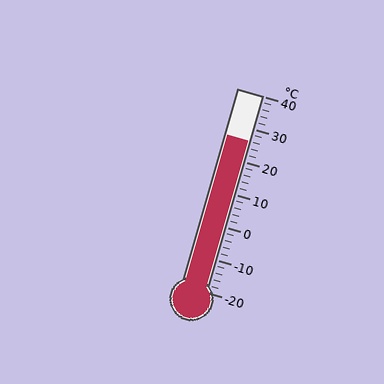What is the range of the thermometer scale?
The thermometer scale ranges from -20°C to 40°C.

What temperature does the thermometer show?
The thermometer shows approximately 26°C.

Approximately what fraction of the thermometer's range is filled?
The thermometer is filled to approximately 75% of its range.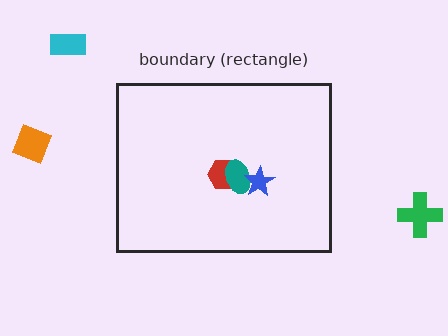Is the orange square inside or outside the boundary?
Outside.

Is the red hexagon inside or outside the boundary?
Inside.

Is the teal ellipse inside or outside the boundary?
Inside.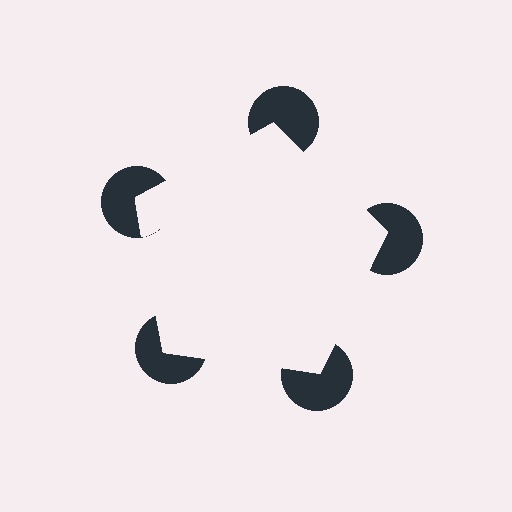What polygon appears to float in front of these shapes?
An illusory pentagon — its edges are inferred from the aligned wedge cuts in the pac-man discs, not physically drawn.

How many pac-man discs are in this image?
There are 5 — one at each vertex of the illusory pentagon.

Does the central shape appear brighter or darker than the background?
It typically appears slightly brighter than the background, even though no actual brightness change is drawn.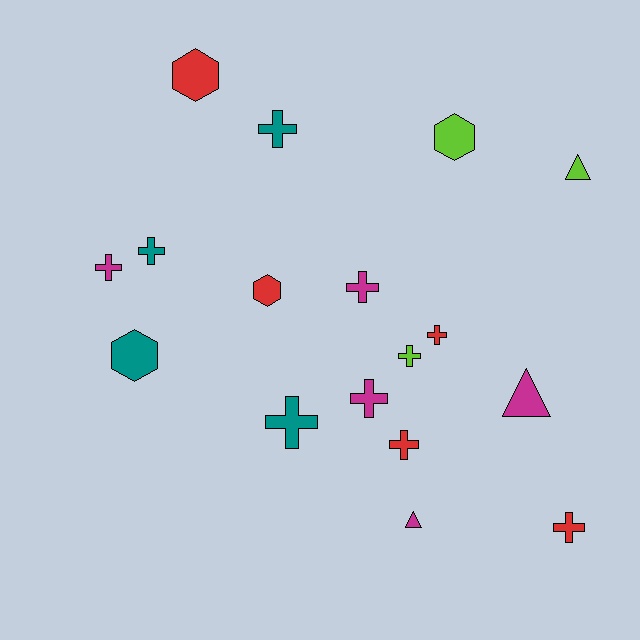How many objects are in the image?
There are 17 objects.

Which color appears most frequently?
Red, with 5 objects.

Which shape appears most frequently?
Cross, with 10 objects.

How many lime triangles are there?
There is 1 lime triangle.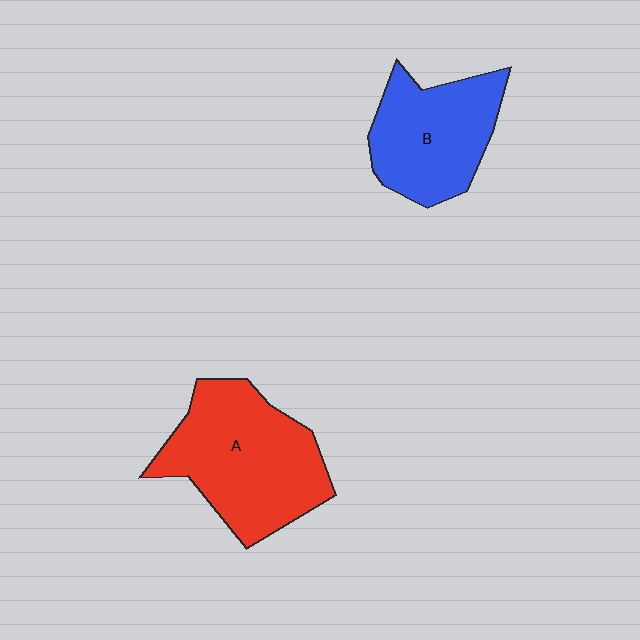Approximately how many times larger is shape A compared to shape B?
Approximately 1.3 times.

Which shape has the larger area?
Shape A (red).